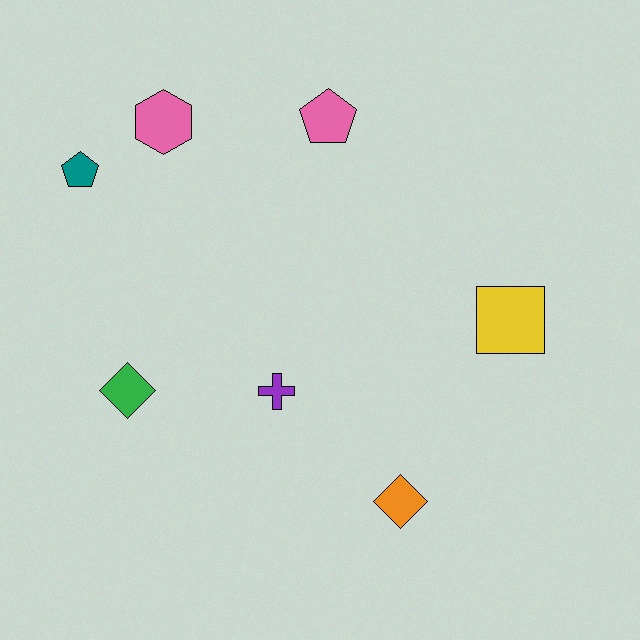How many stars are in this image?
There are no stars.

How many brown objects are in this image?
There are no brown objects.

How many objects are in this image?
There are 7 objects.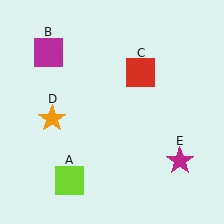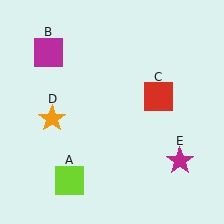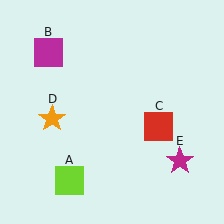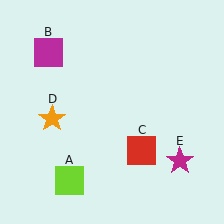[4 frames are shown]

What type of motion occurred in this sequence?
The red square (object C) rotated clockwise around the center of the scene.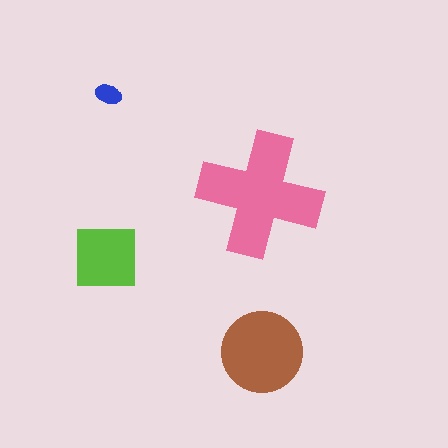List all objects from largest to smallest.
The pink cross, the brown circle, the lime square, the blue ellipse.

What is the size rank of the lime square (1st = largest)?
3rd.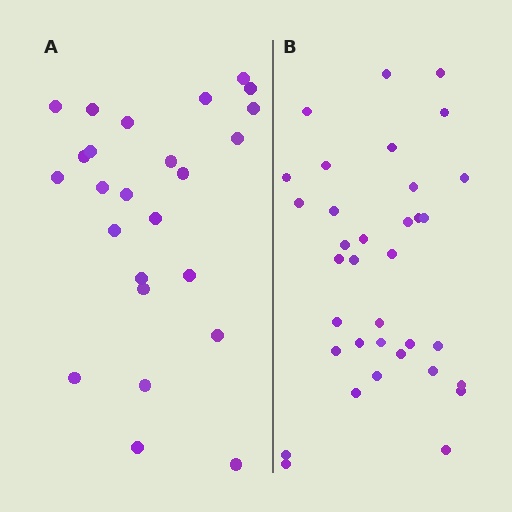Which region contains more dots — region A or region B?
Region B (the right region) has more dots.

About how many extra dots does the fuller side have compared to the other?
Region B has roughly 10 or so more dots than region A.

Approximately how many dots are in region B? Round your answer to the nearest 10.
About 40 dots. (The exact count is 35, which rounds to 40.)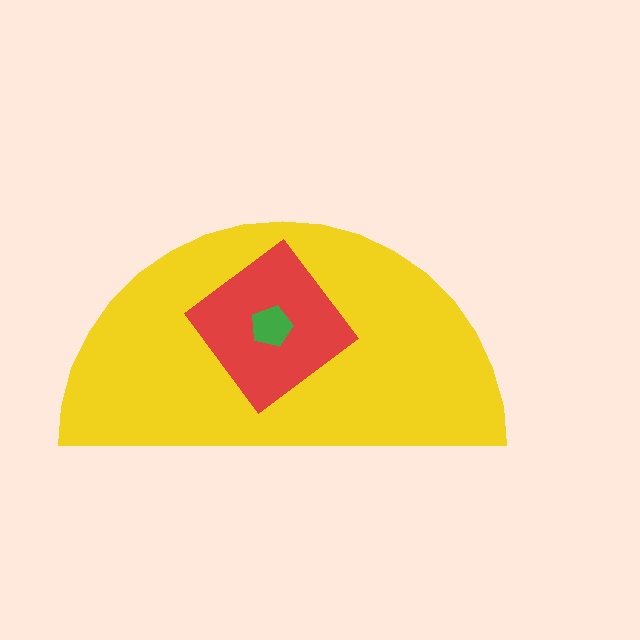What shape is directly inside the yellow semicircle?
The red diamond.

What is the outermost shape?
The yellow semicircle.